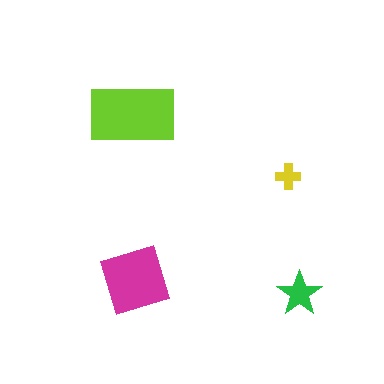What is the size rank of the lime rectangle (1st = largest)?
1st.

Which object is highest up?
The lime rectangle is topmost.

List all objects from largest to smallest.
The lime rectangle, the magenta square, the green star, the yellow cross.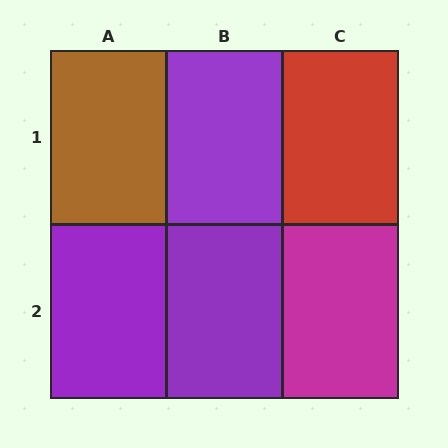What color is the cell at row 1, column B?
Purple.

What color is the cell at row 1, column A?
Brown.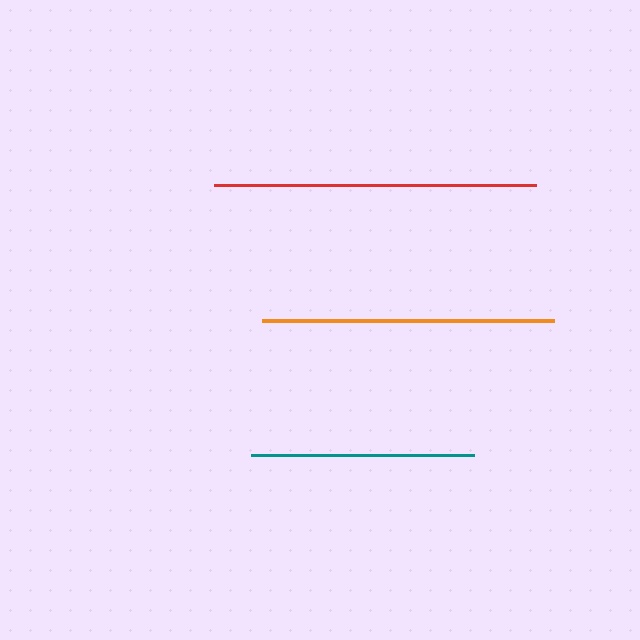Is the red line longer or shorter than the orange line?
The red line is longer than the orange line.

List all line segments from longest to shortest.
From longest to shortest: red, orange, teal.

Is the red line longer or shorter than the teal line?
The red line is longer than the teal line.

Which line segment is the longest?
The red line is the longest at approximately 322 pixels.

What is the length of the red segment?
The red segment is approximately 322 pixels long.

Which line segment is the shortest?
The teal line is the shortest at approximately 223 pixels.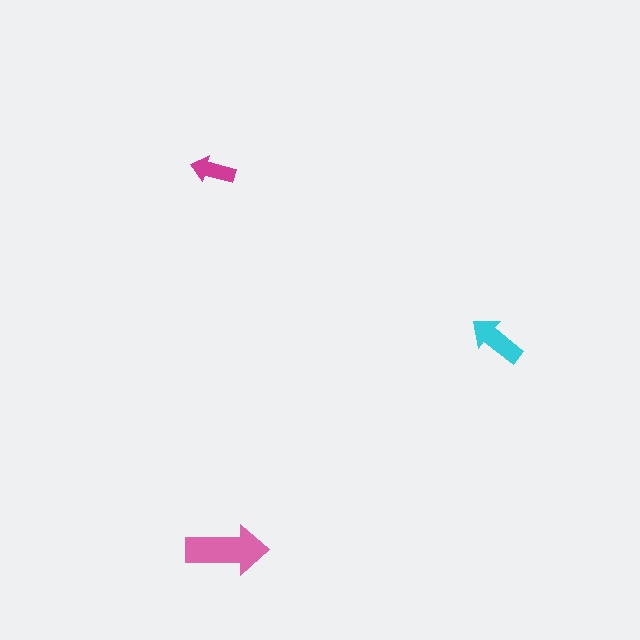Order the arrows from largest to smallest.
the pink one, the cyan one, the magenta one.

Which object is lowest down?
The pink arrow is bottommost.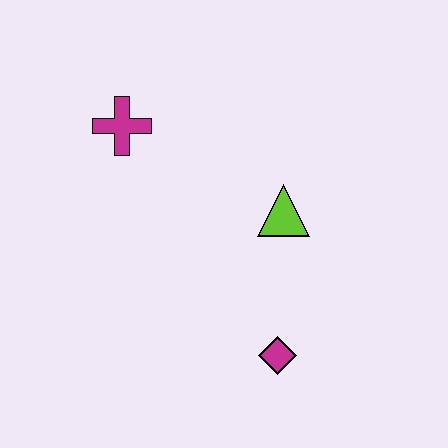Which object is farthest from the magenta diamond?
The magenta cross is farthest from the magenta diamond.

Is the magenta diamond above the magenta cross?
No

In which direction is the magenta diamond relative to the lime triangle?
The magenta diamond is below the lime triangle.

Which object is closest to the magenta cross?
The lime triangle is closest to the magenta cross.